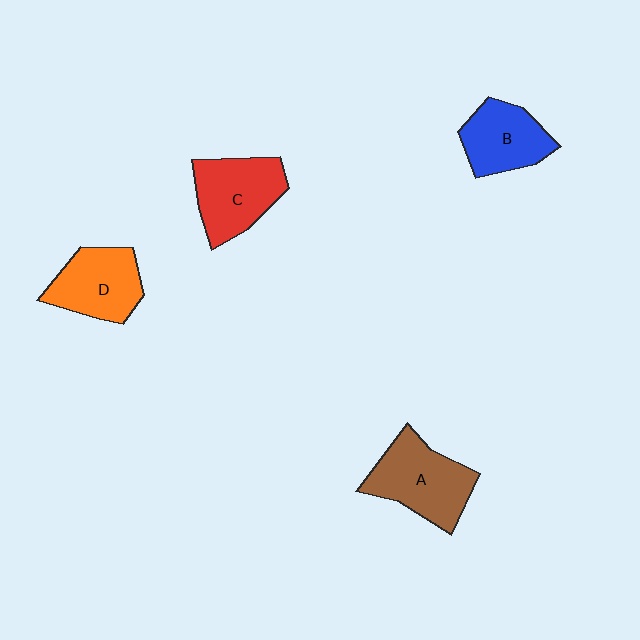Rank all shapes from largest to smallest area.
From largest to smallest: A (brown), C (red), D (orange), B (blue).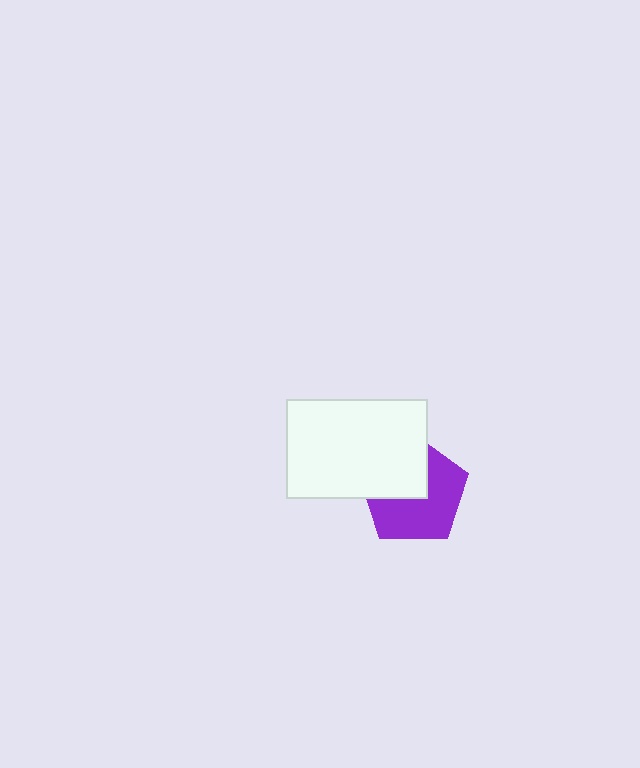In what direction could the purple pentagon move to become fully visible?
The purple pentagon could move toward the lower-right. That would shift it out from behind the white rectangle entirely.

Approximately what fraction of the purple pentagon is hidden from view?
Roughly 41% of the purple pentagon is hidden behind the white rectangle.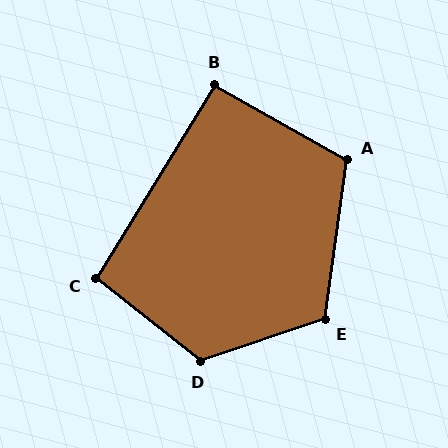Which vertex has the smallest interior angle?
B, at approximately 92 degrees.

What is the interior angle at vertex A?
Approximately 112 degrees (obtuse).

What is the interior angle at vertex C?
Approximately 97 degrees (obtuse).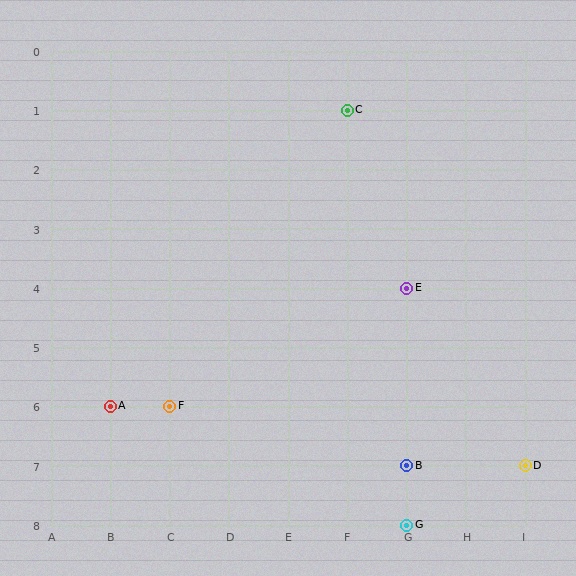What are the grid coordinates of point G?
Point G is at grid coordinates (G, 8).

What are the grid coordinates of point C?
Point C is at grid coordinates (F, 1).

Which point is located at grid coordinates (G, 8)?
Point G is at (G, 8).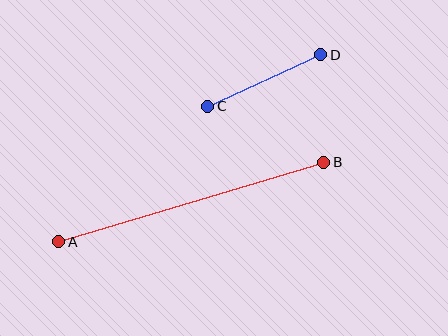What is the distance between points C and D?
The distance is approximately 124 pixels.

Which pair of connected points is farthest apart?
Points A and B are farthest apart.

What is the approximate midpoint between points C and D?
The midpoint is at approximately (264, 80) pixels.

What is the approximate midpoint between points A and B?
The midpoint is at approximately (191, 202) pixels.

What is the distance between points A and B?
The distance is approximately 277 pixels.